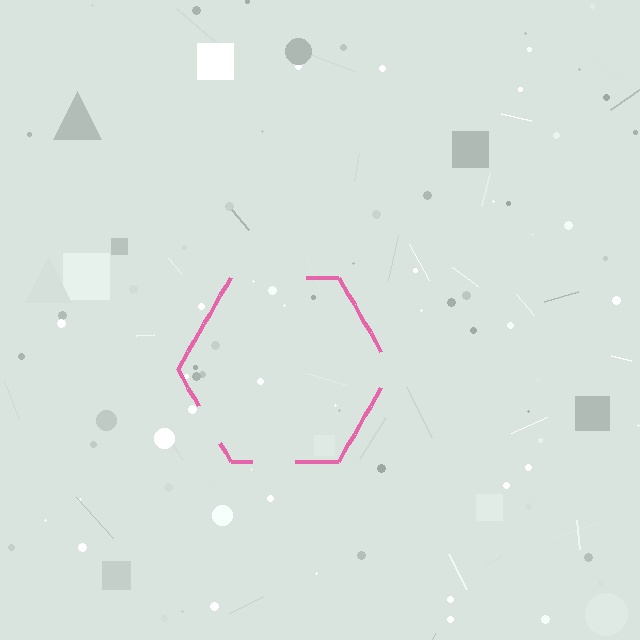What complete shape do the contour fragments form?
The contour fragments form a hexagon.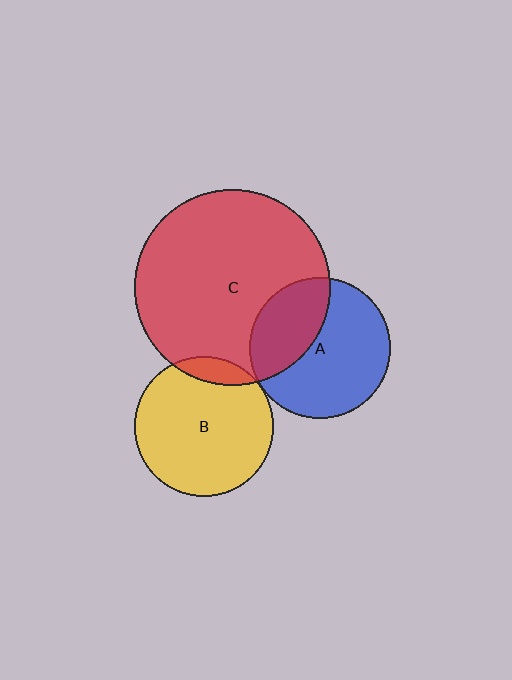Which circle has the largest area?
Circle C (red).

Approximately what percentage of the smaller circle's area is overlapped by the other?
Approximately 10%.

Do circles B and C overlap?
Yes.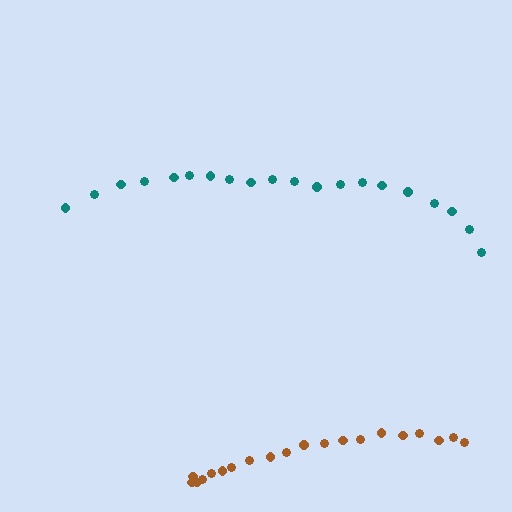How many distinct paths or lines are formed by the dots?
There are 2 distinct paths.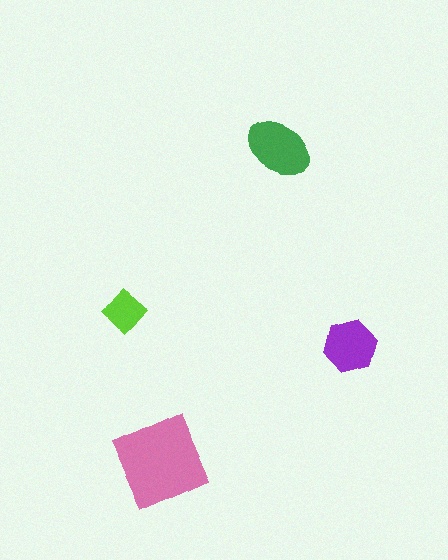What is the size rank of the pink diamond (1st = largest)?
1st.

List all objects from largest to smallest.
The pink diamond, the green ellipse, the purple hexagon, the lime diamond.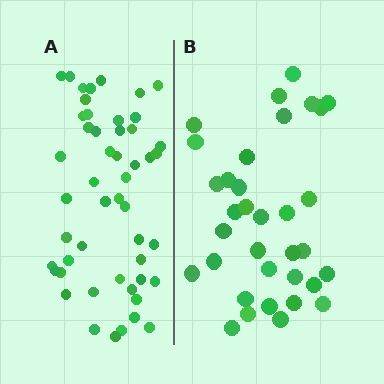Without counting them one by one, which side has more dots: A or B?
Region A (the left region) has more dots.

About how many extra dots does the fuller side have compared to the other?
Region A has approximately 15 more dots than region B.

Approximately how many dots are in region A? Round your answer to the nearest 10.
About 50 dots.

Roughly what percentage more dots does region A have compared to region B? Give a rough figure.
About 45% more.